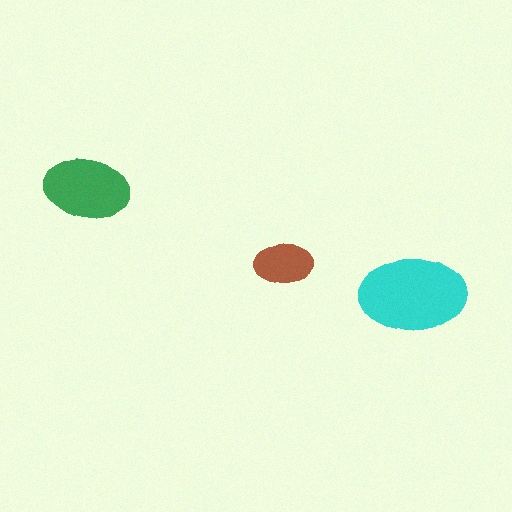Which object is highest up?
The green ellipse is topmost.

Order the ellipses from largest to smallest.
the cyan one, the green one, the brown one.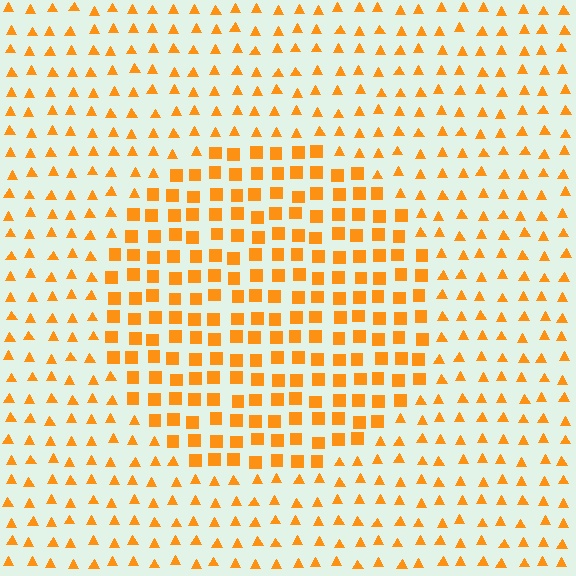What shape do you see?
I see a circle.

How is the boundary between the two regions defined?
The boundary is defined by a change in element shape: squares inside vs. triangles outside. All elements share the same color and spacing.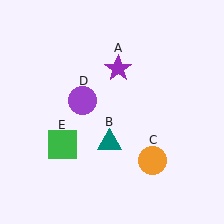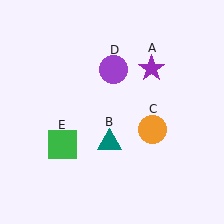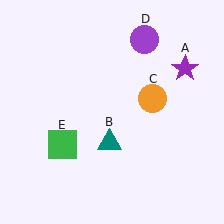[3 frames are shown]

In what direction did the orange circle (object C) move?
The orange circle (object C) moved up.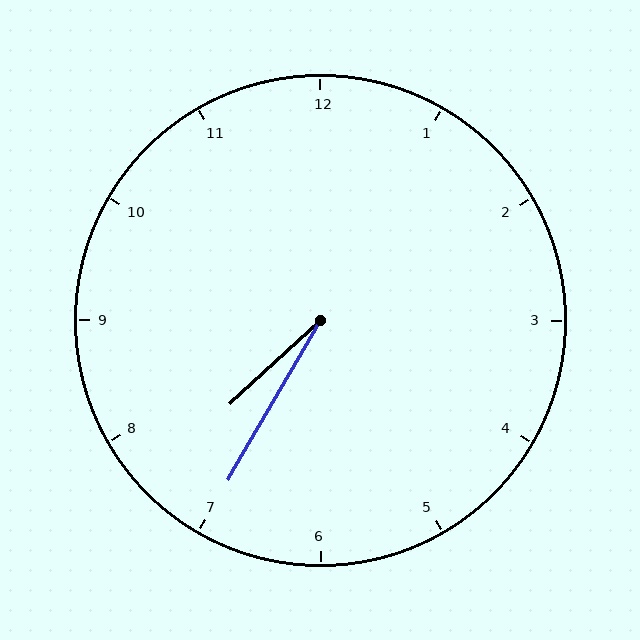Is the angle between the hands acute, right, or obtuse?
It is acute.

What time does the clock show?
7:35.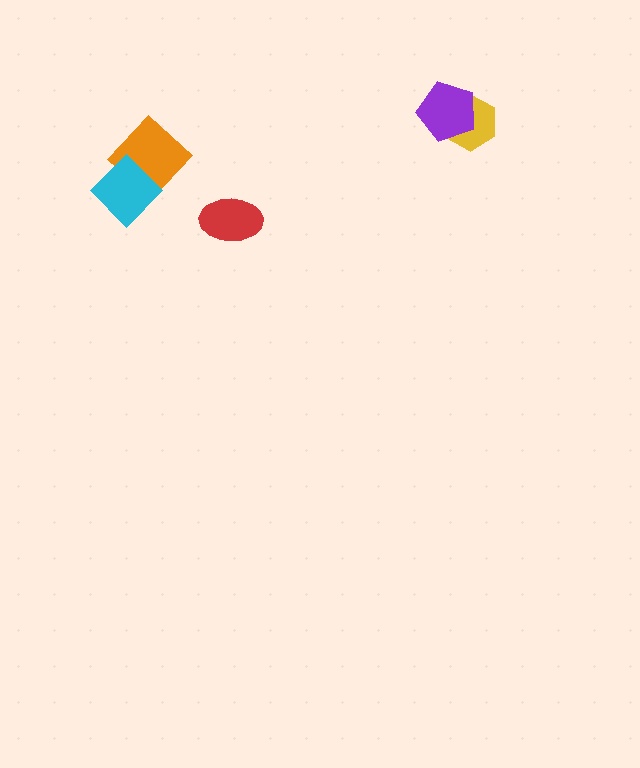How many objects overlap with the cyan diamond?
1 object overlaps with the cyan diamond.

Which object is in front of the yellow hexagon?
The purple pentagon is in front of the yellow hexagon.